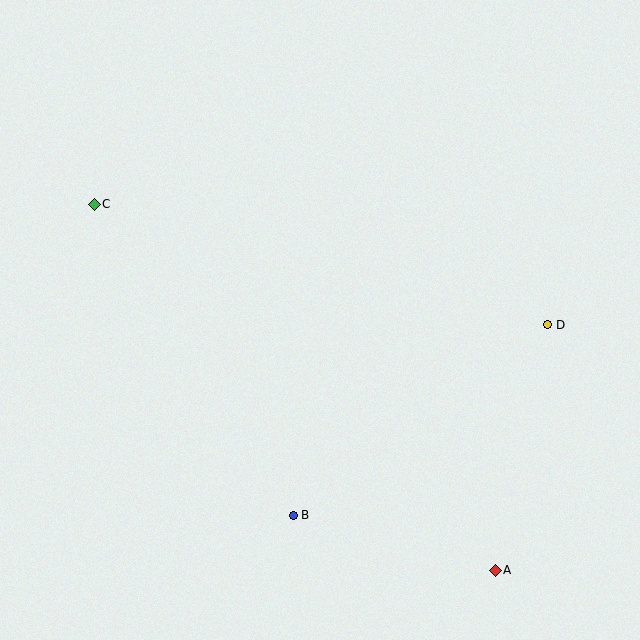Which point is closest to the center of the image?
Point B at (293, 515) is closest to the center.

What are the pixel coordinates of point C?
Point C is at (94, 204).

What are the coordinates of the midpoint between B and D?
The midpoint between B and D is at (421, 420).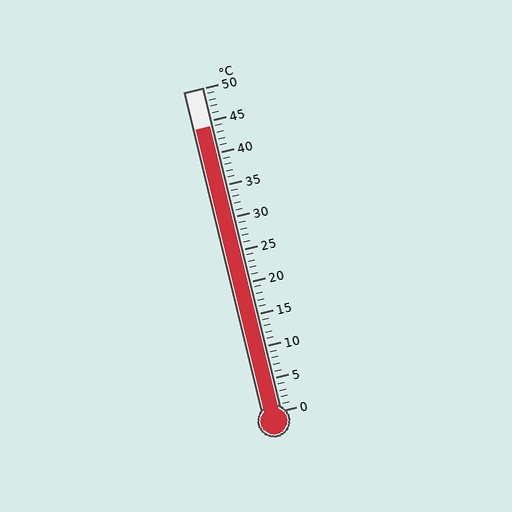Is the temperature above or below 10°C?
The temperature is above 10°C.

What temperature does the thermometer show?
The thermometer shows approximately 44°C.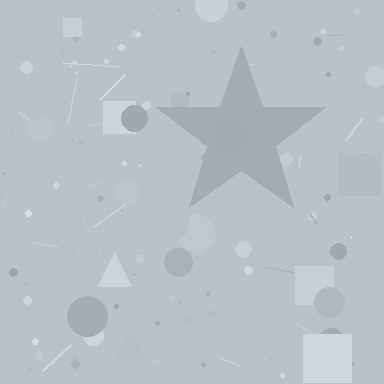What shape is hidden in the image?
A star is hidden in the image.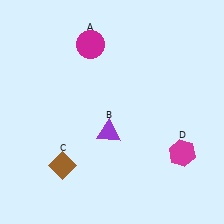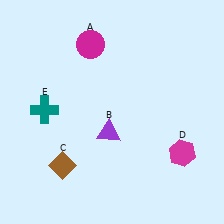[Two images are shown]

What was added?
A teal cross (E) was added in Image 2.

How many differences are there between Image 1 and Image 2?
There is 1 difference between the two images.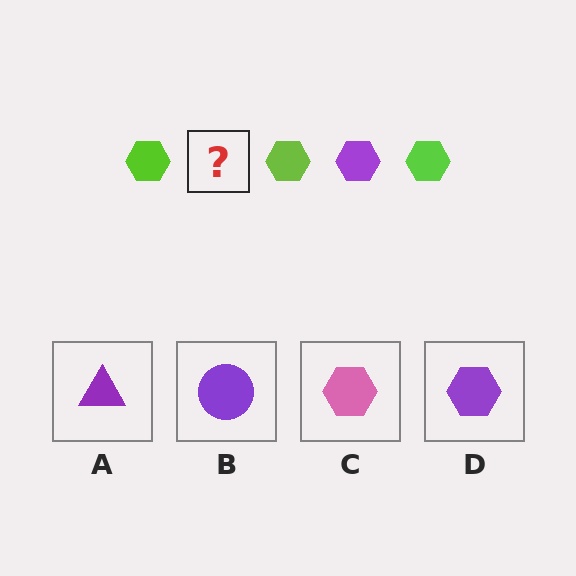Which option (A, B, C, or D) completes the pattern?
D.